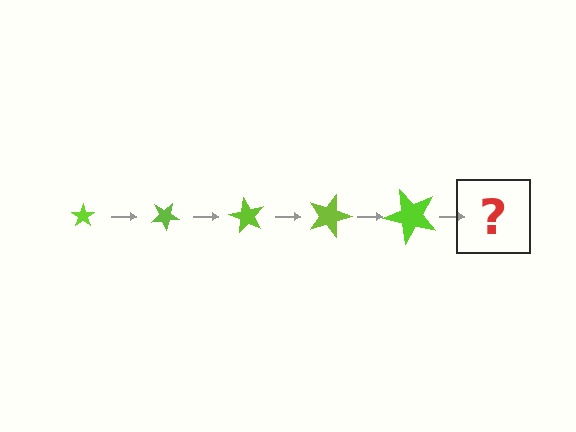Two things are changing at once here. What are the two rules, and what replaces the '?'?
The two rules are that the star grows larger each step and it rotates 30 degrees each step. The '?' should be a star, larger than the previous one and rotated 150 degrees from the start.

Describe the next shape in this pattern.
It should be a star, larger than the previous one and rotated 150 degrees from the start.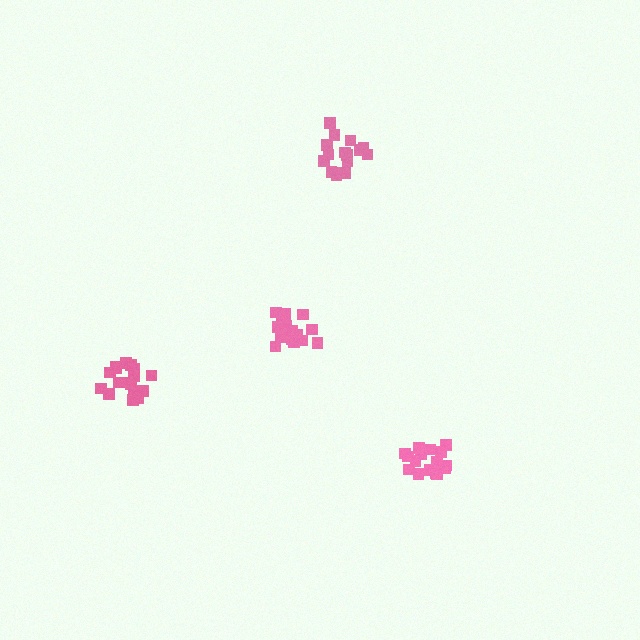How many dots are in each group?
Group 1: 18 dots, Group 2: 16 dots, Group 3: 16 dots, Group 4: 16 dots (66 total).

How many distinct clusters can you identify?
There are 4 distinct clusters.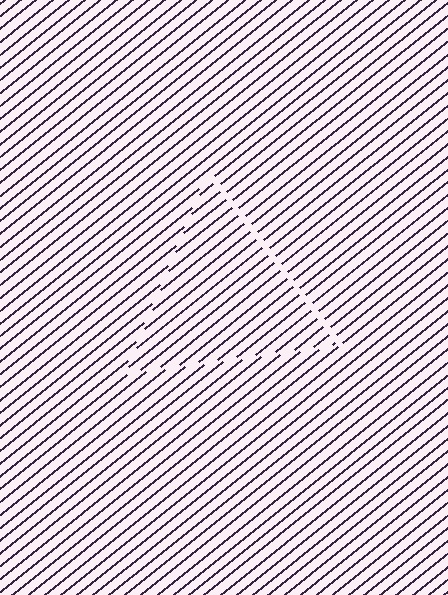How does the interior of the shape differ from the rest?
The interior of the shape contains the same grating, shifted by half a period — the contour is defined by the phase discontinuity where line-ends from the inner and outer gratings abut.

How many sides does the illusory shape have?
3 sides — the line-ends trace a triangle.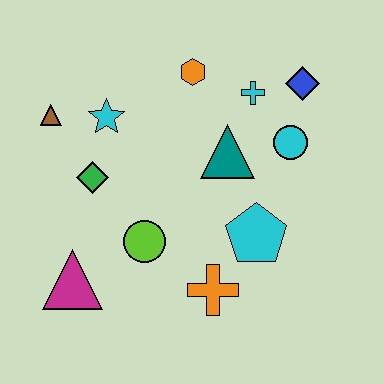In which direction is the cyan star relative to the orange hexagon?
The cyan star is to the left of the orange hexagon.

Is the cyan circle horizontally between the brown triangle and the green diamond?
No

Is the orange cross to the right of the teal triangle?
No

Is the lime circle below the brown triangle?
Yes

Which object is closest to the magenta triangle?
The lime circle is closest to the magenta triangle.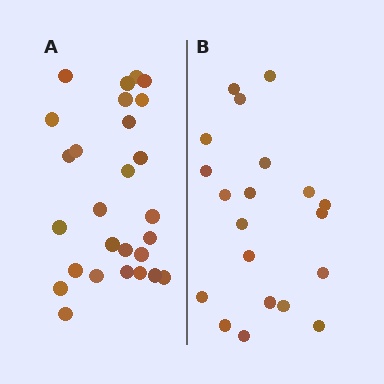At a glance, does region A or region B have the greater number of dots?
Region A (the left region) has more dots.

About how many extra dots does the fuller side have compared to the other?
Region A has roughly 8 or so more dots than region B.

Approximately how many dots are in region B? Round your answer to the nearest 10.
About 20 dots.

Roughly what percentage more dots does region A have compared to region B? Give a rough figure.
About 35% more.